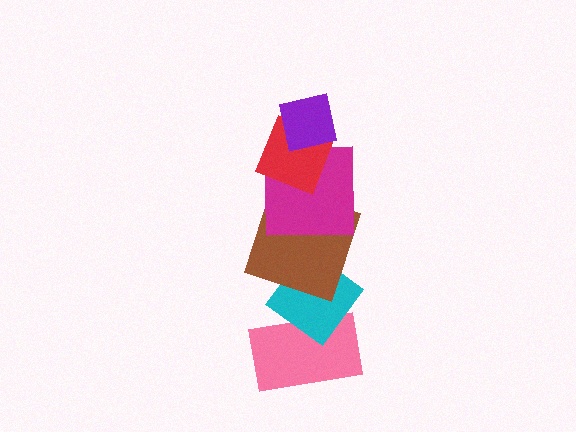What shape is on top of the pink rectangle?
The cyan diamond is on top of the pink rectangle.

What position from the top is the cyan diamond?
The cyan diamond is 5th from the top.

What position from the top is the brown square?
The brown square is 4th from the top.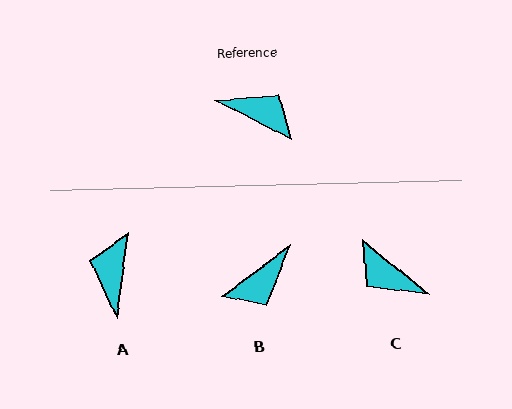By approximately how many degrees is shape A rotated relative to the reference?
Approximately 110 degrees counter-clockwise.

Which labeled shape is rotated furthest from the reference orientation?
C, about 168 degrees away.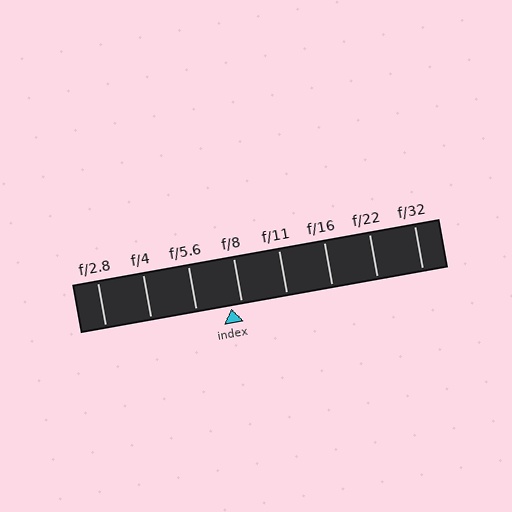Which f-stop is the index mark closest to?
The index mark is closest to f/8.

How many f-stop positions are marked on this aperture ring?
There are 8 f-stop positions marked.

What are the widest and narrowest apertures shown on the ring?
The widest aperture shown is f/2.8 and the narrowest is f/32.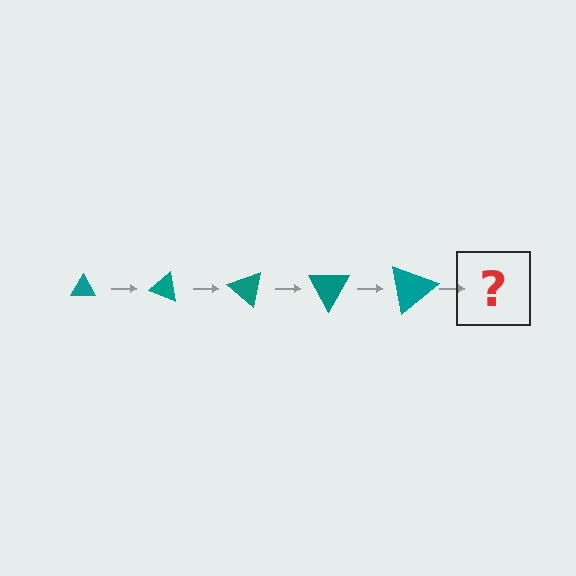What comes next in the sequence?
The next element should be a triangle, larger than the previous one and rotated 100 degrees from the start.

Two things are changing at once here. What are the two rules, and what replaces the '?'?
The two rules are that the triangle grows larger each step and it rotates 20 degrees each step. The '?' should be a triangle, larger than the previous one and rotated 100 degrees from the start.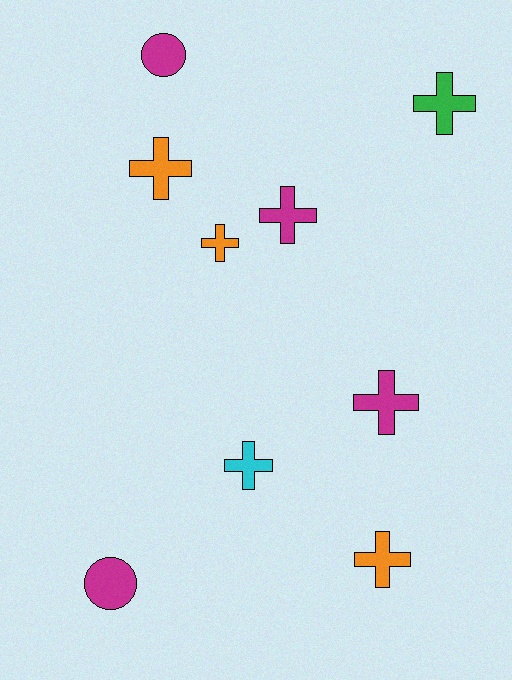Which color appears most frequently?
Magenta, with 4 objects.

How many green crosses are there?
There is 1 green cross.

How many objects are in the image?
There are 9 objects.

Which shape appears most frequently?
Cross, with 7 objects.